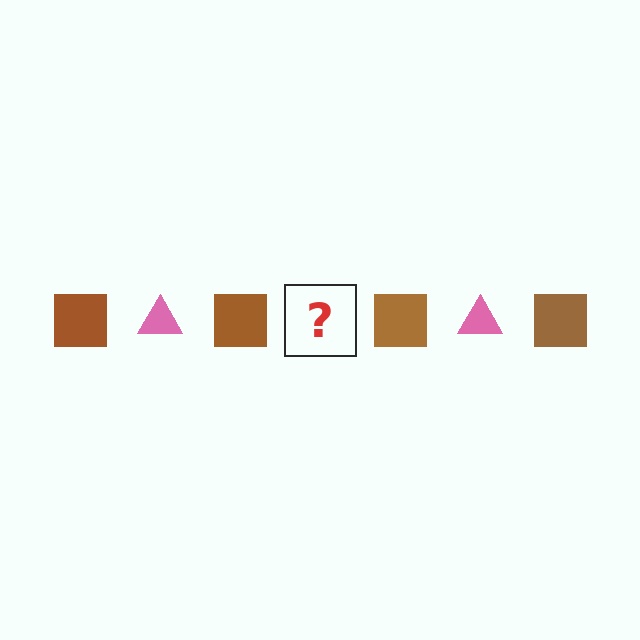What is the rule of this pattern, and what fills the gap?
The rule is that the pattern alternates between brown square and pink triangle. The gap should be filled with a pink triangle.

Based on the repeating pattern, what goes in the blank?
The blank should be a pink triangle.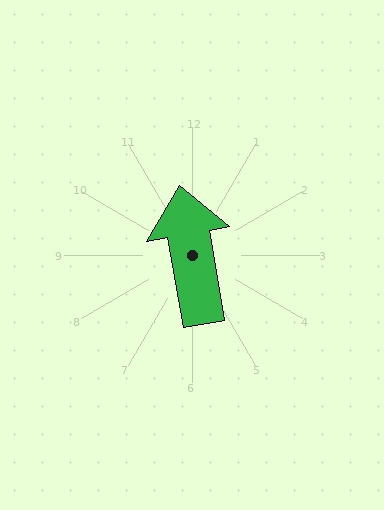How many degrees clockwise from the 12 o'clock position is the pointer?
Approximately 350 degrees.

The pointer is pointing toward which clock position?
Roughly 12 o'clock.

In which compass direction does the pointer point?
North.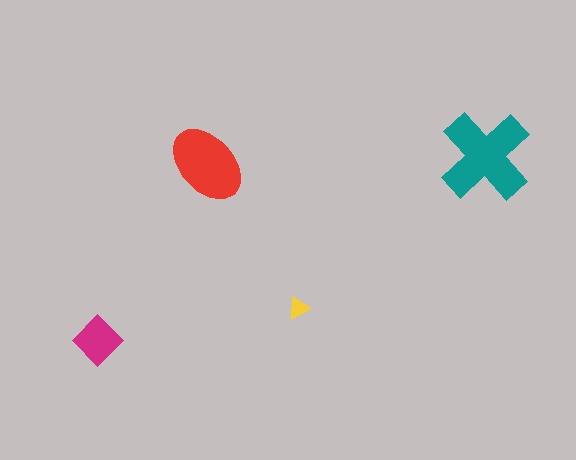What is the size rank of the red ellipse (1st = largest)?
2nd.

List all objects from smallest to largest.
The yellow triangle, the magenta diamond, the red ellipse, the teal cross.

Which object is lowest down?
The magenta diamond is bottommost.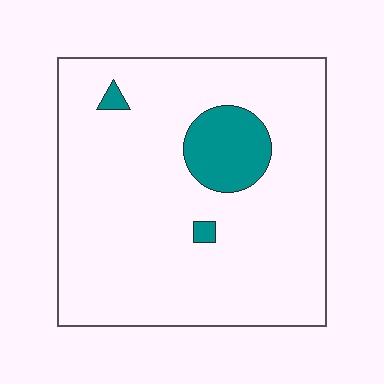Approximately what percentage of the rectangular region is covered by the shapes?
Approximately 10%.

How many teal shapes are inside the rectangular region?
3.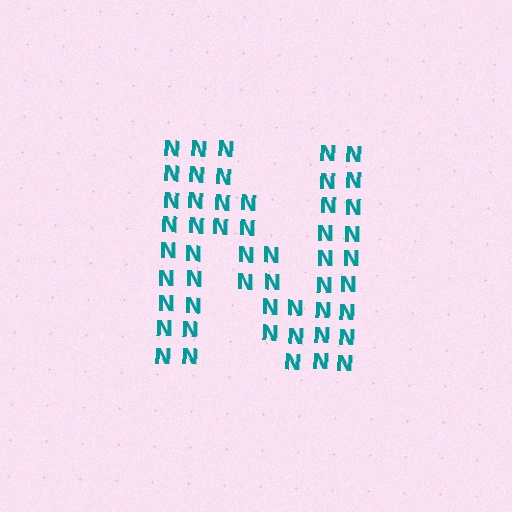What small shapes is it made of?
It is made of small letter N's.